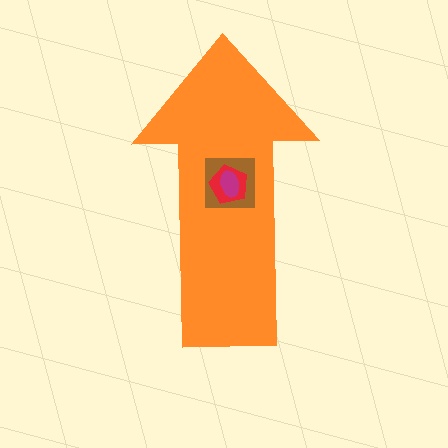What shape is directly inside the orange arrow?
The brown square.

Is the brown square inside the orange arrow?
Yes.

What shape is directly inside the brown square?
The red pentagon.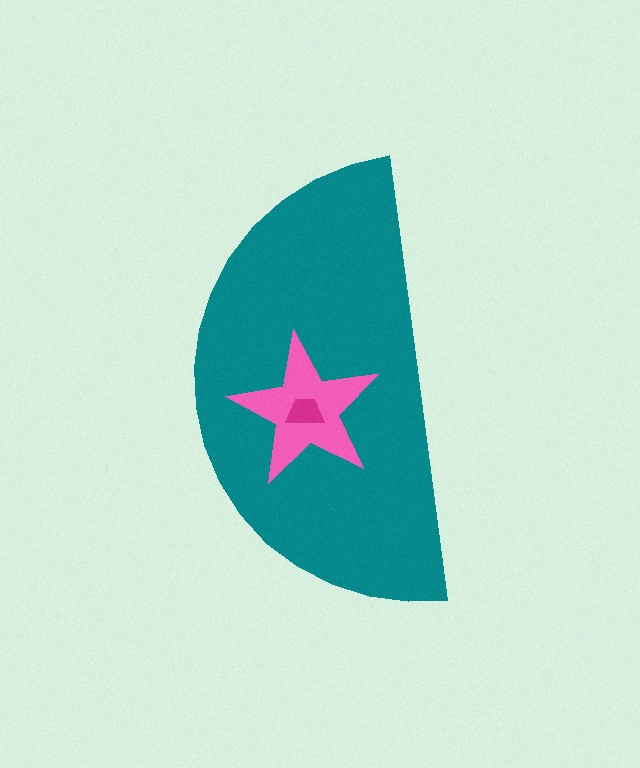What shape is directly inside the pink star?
The magenta trapezoid.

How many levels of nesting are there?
3.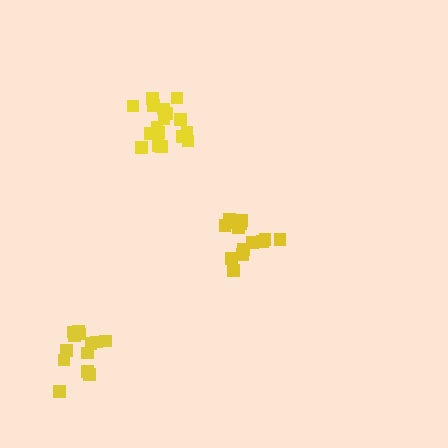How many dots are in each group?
Group 1: 15 dots, Group 2: 17 dots, Group 3: 13 dots (45 total).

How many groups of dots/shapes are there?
There are 3 groups.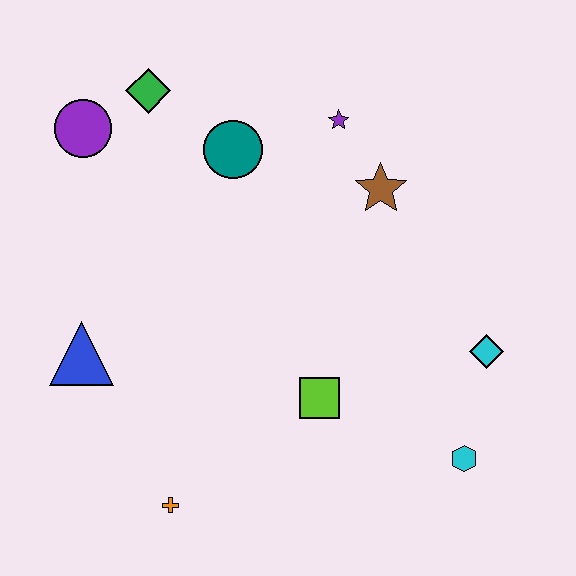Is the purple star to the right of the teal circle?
Yes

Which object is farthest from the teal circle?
The cyan hexagon is farthest from the teal circle.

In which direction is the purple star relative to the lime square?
The purple star is above the lime square.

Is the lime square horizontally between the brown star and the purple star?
No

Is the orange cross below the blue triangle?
Yes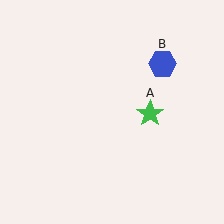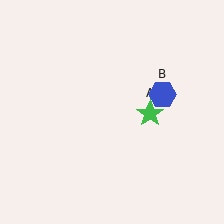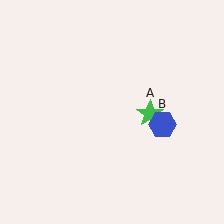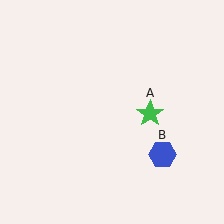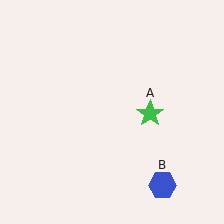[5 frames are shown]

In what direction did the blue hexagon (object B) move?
The blue hexagon (object B) moved down.